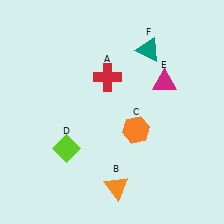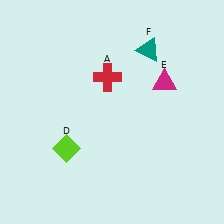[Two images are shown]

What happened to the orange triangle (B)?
The orange triangle (B) was removed in Image 2. It was in the bottom-right area of Image 1.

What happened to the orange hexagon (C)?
The orange hexagon (C) was removed in Image 2. It was in the bottom-right area of Image 1.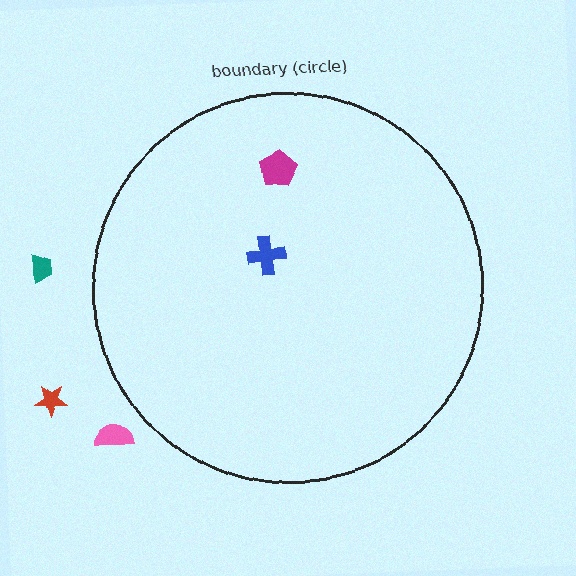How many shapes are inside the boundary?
2 inside, 3 outside.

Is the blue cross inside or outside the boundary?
Inside.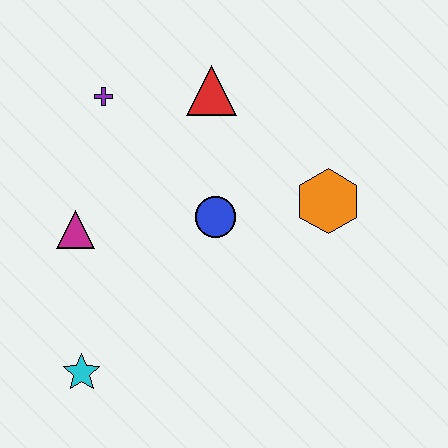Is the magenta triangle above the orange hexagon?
No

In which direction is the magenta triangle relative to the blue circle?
The magenta triangle is to the left of the blue circle.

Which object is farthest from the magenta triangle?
The orange hexagon is farthest from the magenta triangle.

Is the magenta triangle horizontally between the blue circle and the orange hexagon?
No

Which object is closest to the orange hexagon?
The blue circle is closest to the orange hexagon.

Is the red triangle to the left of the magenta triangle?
No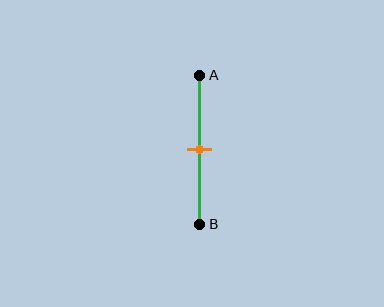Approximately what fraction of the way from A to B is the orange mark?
The orange mark is approximately 50% of the way from A to B.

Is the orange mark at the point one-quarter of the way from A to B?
No, the mark is at about 50% from A, not at the 25% one-quarter point.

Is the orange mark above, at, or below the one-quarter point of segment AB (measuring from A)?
The orange mark is below the one-quarter point of segment AB.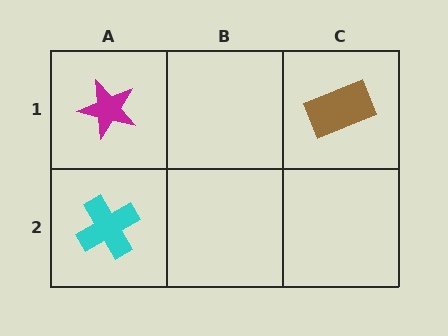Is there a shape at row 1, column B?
No, that cell is empty.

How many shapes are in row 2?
1 shape.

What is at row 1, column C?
A brown rectangle.